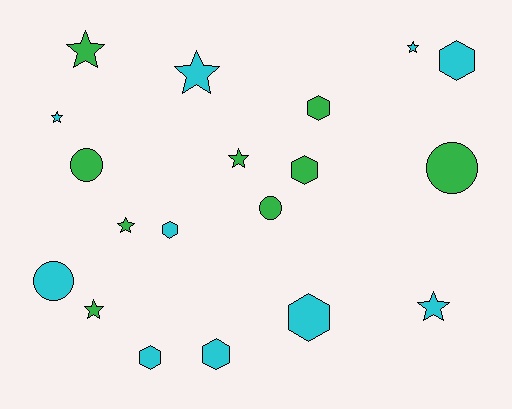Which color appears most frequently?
Cyan, with 10 objects.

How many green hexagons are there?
There are 2 green hexagons.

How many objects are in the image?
There are 19 objects.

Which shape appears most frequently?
Star, with 8 objects.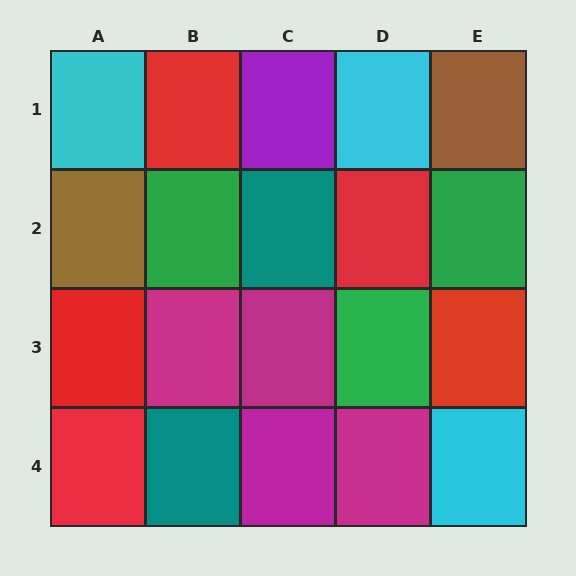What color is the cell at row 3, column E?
Red.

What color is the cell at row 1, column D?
Cyan.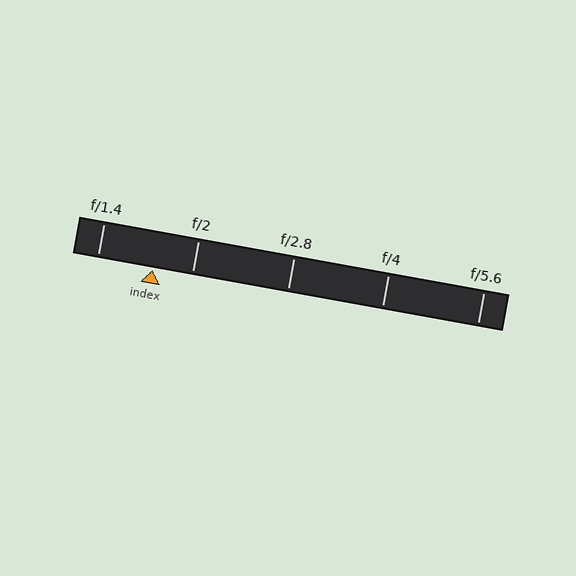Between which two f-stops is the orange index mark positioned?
The index mark is between f/1.4 and f/2.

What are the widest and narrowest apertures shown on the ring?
The widest aperture shown is f/1.4 and the narrowest is f/5.6.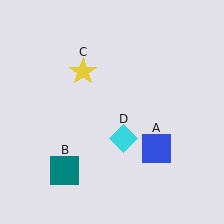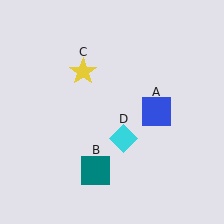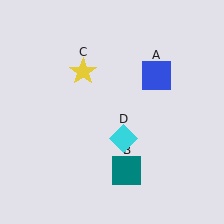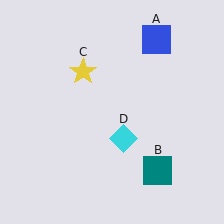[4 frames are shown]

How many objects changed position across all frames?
2 objects changed position: blue square (object A), teal square (object B).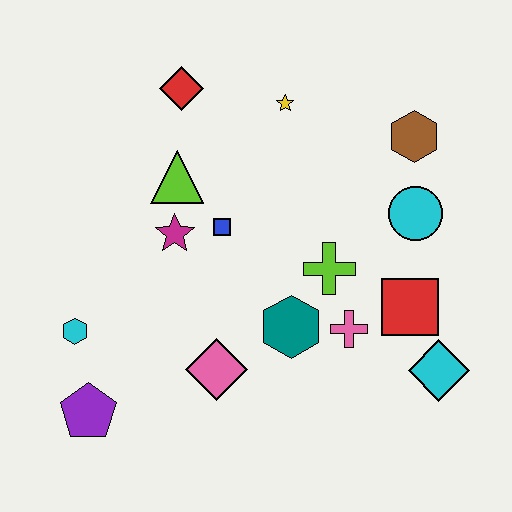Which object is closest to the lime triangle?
The magenta star is closest to the lime triangle.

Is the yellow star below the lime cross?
No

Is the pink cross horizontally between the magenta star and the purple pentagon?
No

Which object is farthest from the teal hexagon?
The red diamond is farthest from the teal hexagon.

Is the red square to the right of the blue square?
Yes